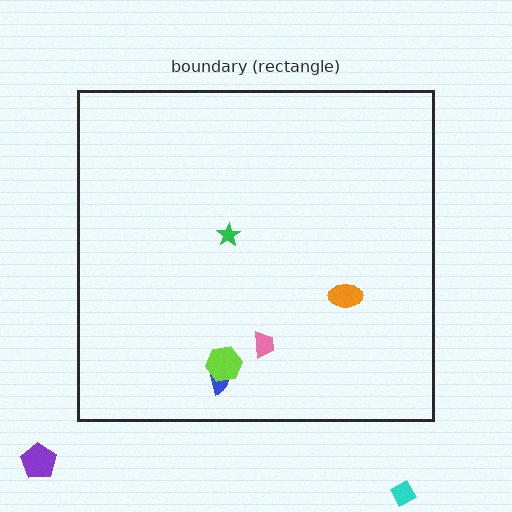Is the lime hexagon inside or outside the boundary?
Inside.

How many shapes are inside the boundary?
5 inside, 2 outside.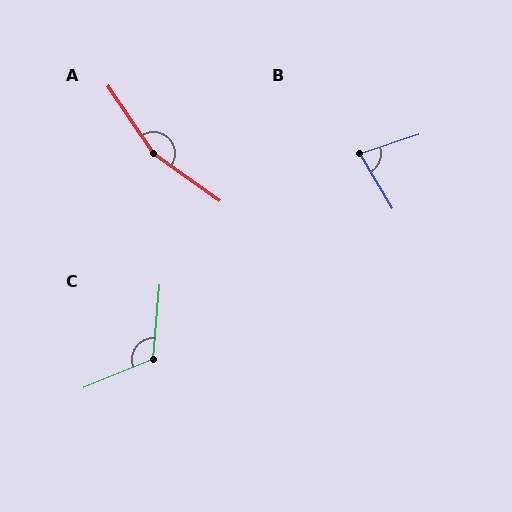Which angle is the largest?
A, at approximately 159 degrees.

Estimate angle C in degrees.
Approximately 117 degrees.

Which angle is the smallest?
B, at approximately 78 degrees.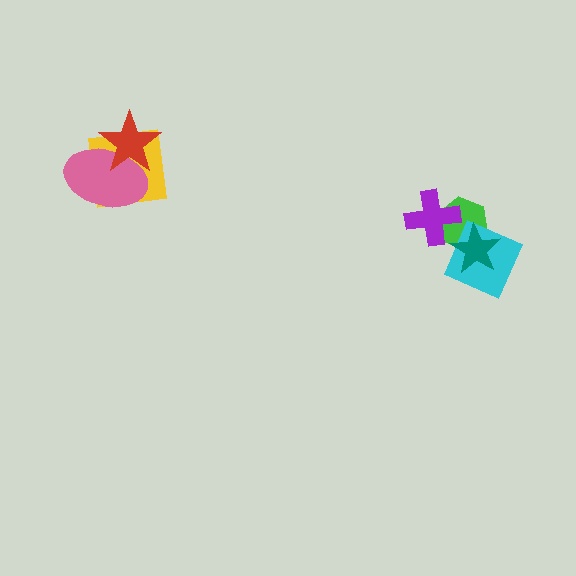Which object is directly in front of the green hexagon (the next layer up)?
The cyan diamond is directly in front of the green hexagon.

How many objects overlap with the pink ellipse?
2 objects overlap with the pink ellipse.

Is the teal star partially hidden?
No, no other shape covers it.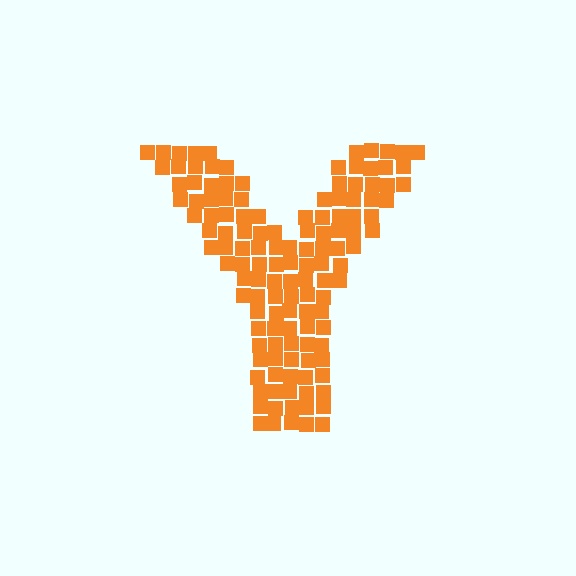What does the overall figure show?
The overall figure shows the letter Y.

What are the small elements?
The small elements are squares.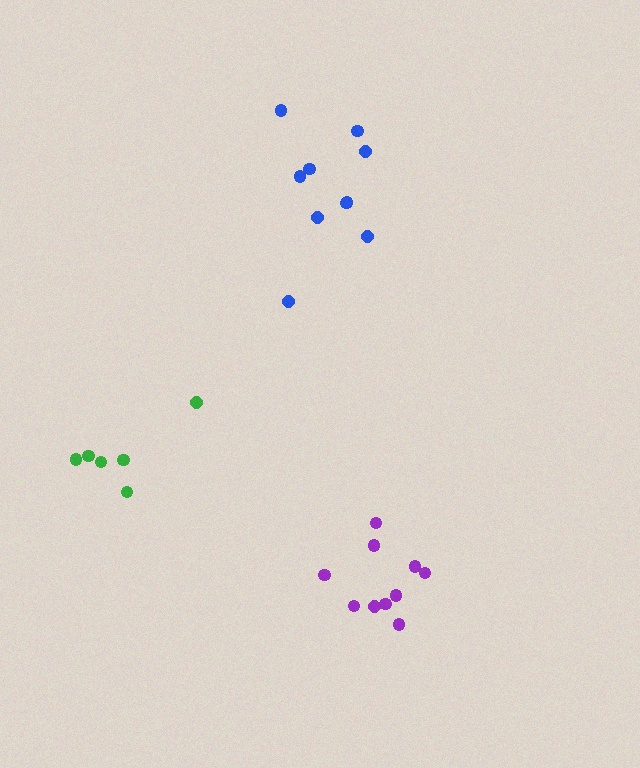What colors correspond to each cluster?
The clusters are colored: purple, green, blue.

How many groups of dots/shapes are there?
There are 3 groups.